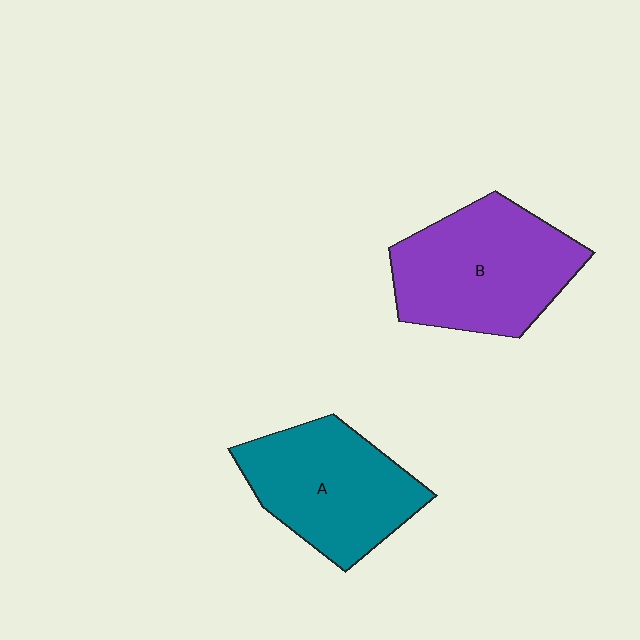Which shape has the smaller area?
Shape A (teal).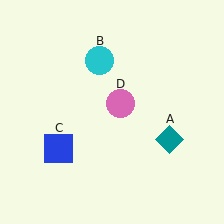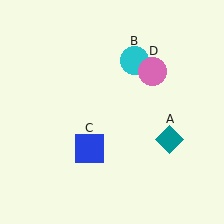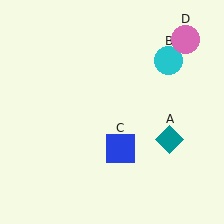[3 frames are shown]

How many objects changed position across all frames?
3 objects changed position: cyan circle (object B), blue square (object C), pink circle (object D).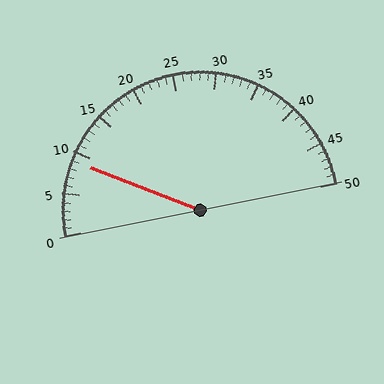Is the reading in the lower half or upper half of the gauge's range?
The reading is in the lower half of the range (0 to 50).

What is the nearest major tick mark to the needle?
The nearest major tick mark is 10.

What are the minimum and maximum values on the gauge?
The gauge ranges from 0 to 50.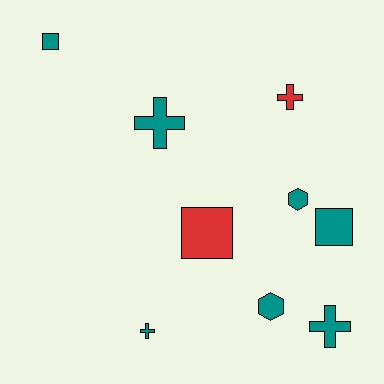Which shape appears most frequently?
Cross, with 4 objects.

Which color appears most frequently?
Teal, with 7 objects.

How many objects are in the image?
There are 9 objects.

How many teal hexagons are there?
There are 2 teal hexagons.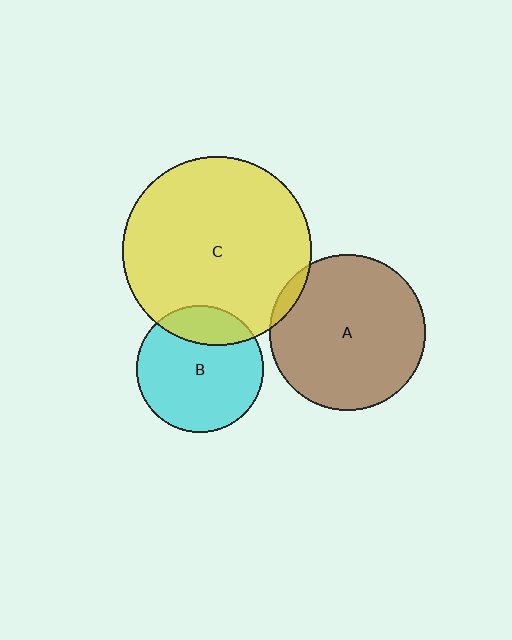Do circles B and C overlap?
Yes.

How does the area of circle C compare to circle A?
Approximately 1.5 times.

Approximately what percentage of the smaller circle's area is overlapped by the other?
Approximately 20%.